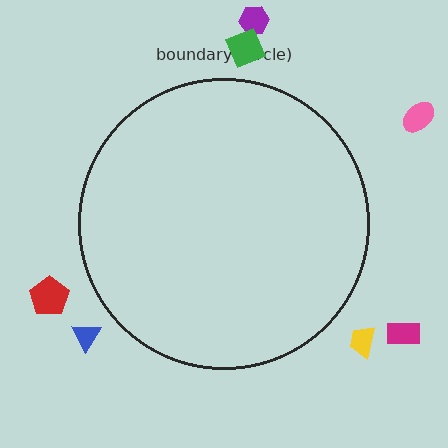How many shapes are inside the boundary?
0 inside, 7 outside.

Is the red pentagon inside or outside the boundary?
Outside.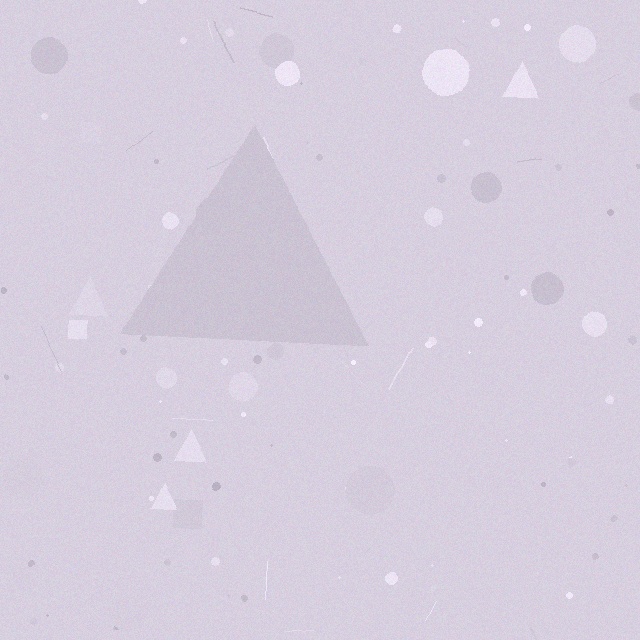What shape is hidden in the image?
A triangle is hidden in the image.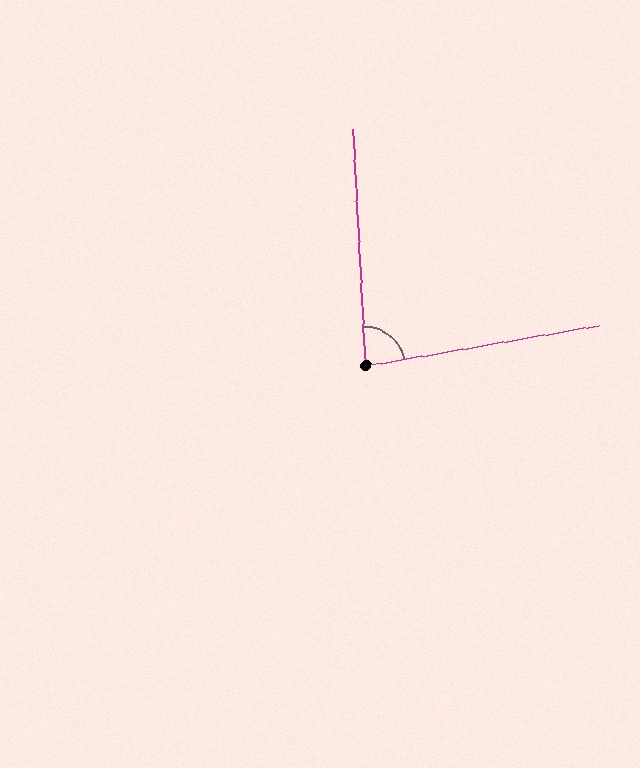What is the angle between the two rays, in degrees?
Approximately 83 degrees.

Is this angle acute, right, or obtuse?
It is acute.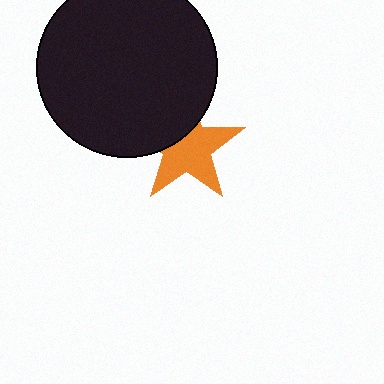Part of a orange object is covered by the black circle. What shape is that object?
It is a star.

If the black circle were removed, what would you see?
You would see the complete orange star.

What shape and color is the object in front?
The object in front is a black circle.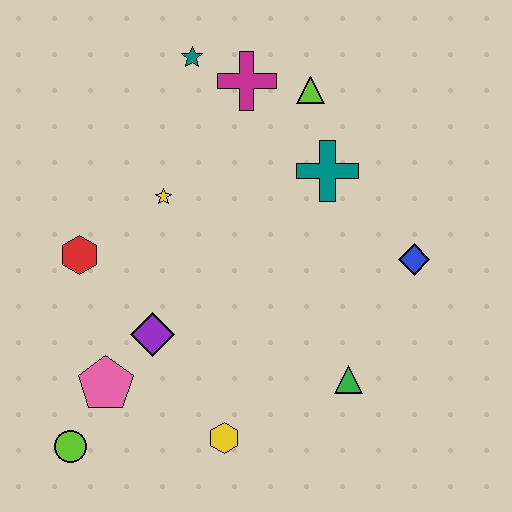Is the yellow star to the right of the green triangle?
No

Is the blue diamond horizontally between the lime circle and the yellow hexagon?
No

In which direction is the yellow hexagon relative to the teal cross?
The yellow hexagon is below the teal cross.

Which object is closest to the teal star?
The magenta cross is closest to the teal star.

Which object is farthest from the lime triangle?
The lime circle is farthest from the lime triangle.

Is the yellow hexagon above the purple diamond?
No